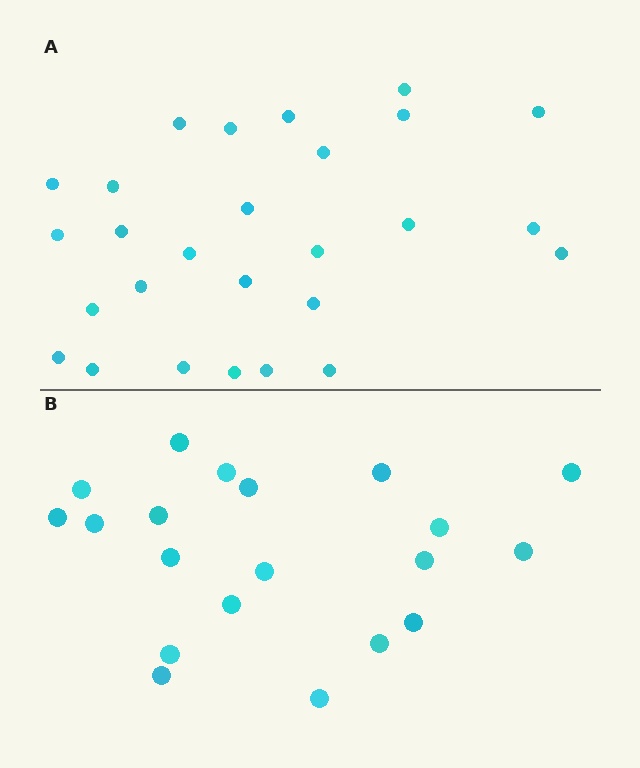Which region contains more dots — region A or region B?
Region A (the top region) has more dots.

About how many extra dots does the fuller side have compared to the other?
Region A has roughly 8 or so more dots than region B.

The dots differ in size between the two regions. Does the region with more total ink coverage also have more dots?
No. Region B has more total ink coverage because its dots are larger, but region A actually contains more individual dots. Total area can be misleading — the number of items is what matters here.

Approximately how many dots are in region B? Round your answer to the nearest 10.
About 20 dots.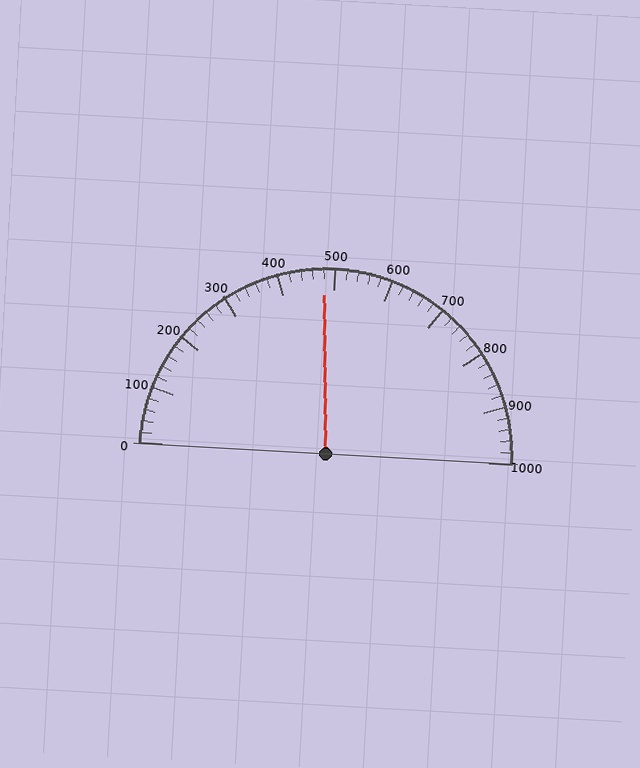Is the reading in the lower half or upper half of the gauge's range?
The reading is in the lower half of the range (0 to 1000).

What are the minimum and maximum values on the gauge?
The gauge ranges from 0 to 1000.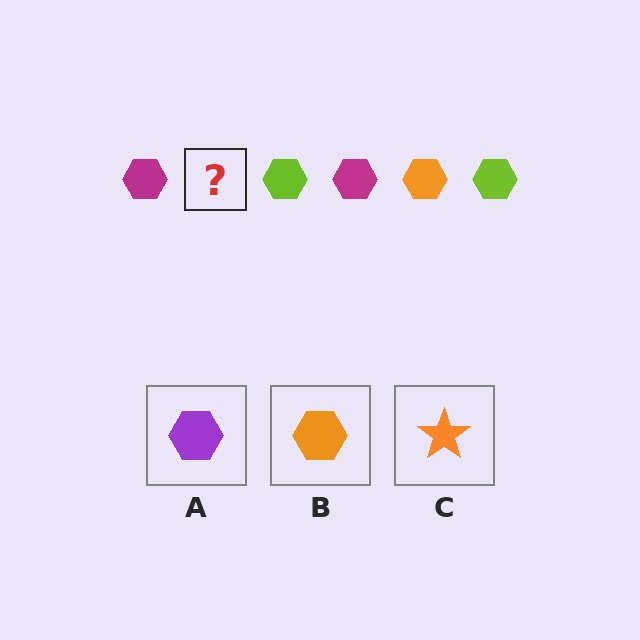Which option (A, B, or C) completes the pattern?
B.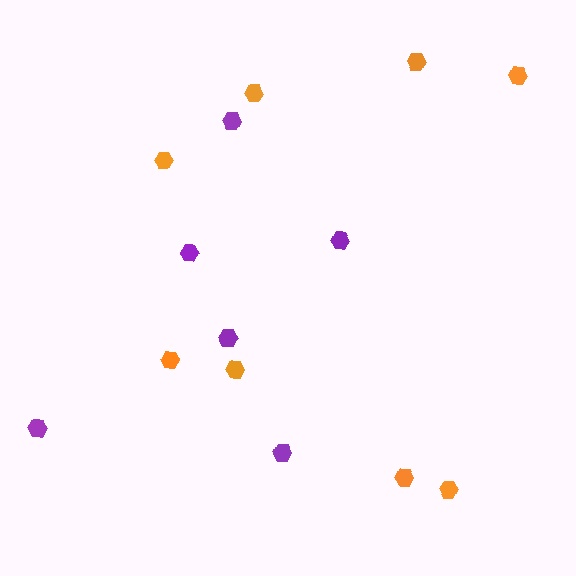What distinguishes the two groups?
There are 2 groups: one group of orange hexagons (8) and one group of purple hexagons (6).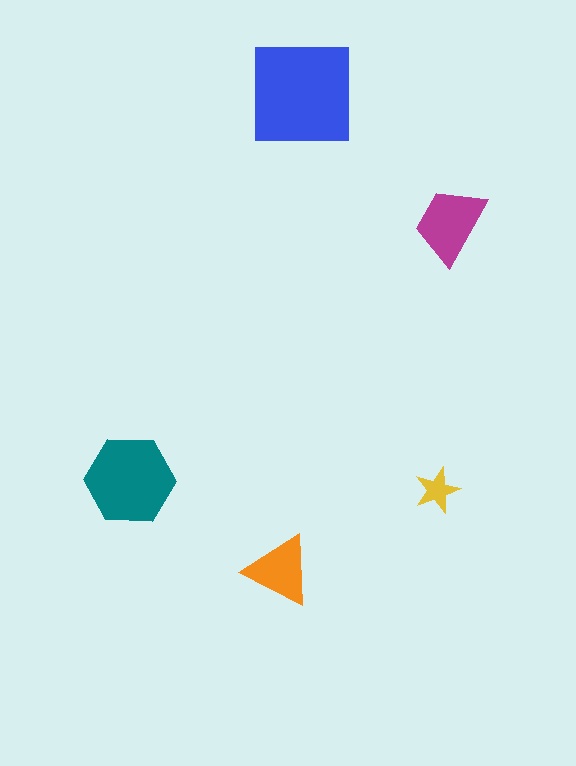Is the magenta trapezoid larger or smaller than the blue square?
Smaller.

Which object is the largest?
The blue square.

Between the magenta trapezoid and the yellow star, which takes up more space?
The magenta trapezoid.